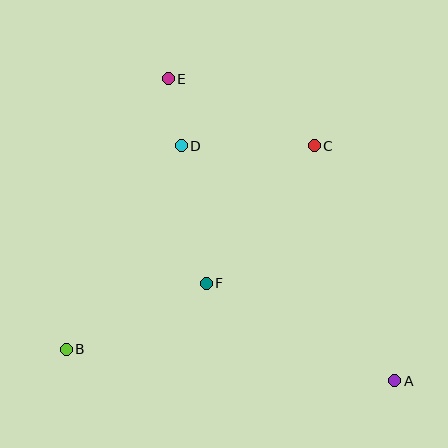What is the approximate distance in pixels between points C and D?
The distance between C and D is approximately 133 pixels.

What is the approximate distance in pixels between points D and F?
The distance between D and F is approximately 140 pixels.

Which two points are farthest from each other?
Points A and E are farthest from each other.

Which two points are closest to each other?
Points D and E are closest to each other.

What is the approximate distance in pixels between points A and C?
The distance between A and C is approximately 248 pixels.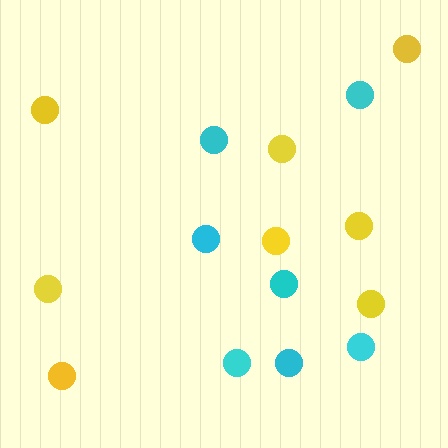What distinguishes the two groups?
There are 2 groups: one group of yellow circles (8) and one group of cyan circles (7).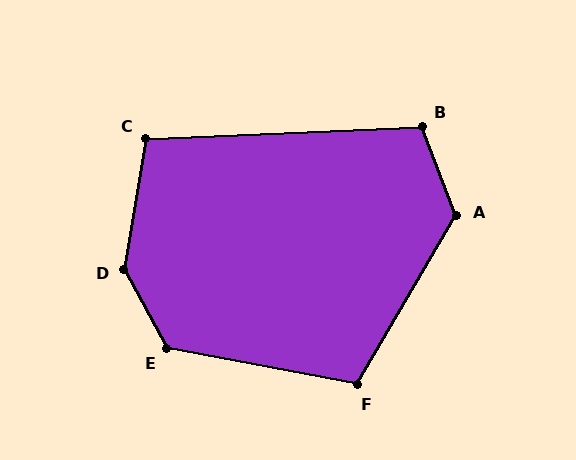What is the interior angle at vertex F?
Approximately 110 degrees (obtuse).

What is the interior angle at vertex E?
Approximately 130 degrees (obtuse).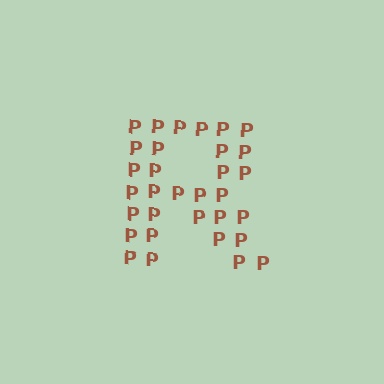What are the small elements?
The small elements are letter P's.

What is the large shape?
The large shape is the letter R.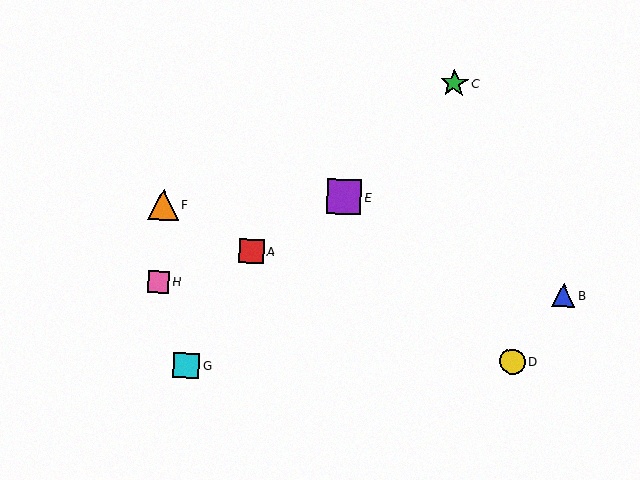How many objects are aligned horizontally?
2 objects (B, H) are aligned horizontally.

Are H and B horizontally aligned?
Yes, both are at y≈282.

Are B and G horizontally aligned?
No, B is at y≈296 and G is at y≈366.